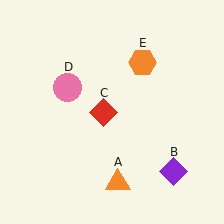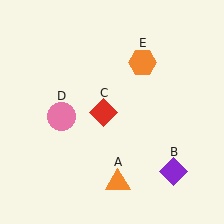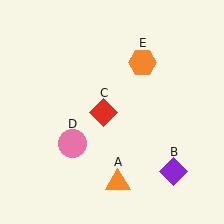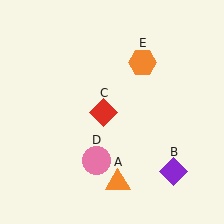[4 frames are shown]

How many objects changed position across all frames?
1 object changed position: pink circle (object D).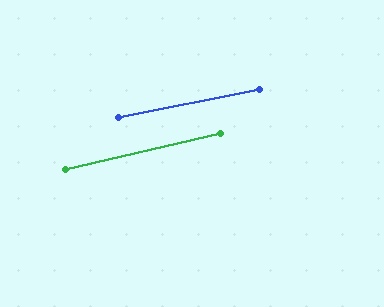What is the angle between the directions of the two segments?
Approximately 2 degrees.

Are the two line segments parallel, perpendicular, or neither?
Parallel — their directions differ by only 1.8°.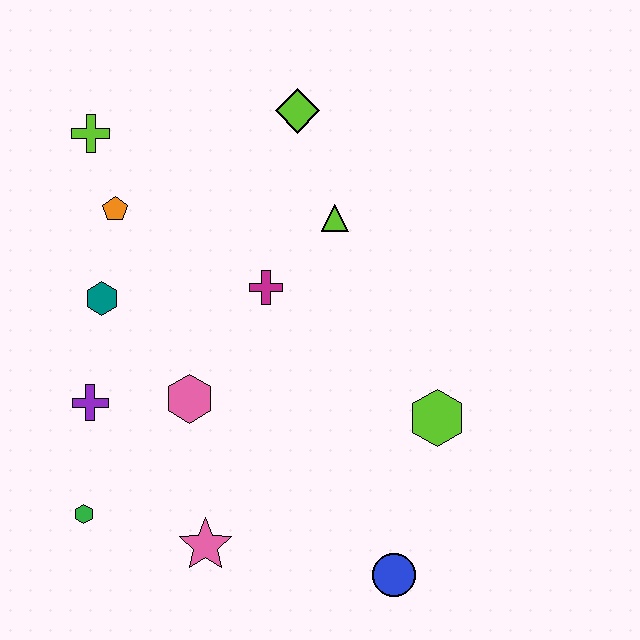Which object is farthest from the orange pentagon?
The blue circle is farthest from the orange pentagon.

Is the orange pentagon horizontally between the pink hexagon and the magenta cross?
No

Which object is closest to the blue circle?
The lime hexagon is closest to the blue circle.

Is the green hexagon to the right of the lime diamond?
No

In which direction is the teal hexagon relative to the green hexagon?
The teal hexagon is above the green hexagon.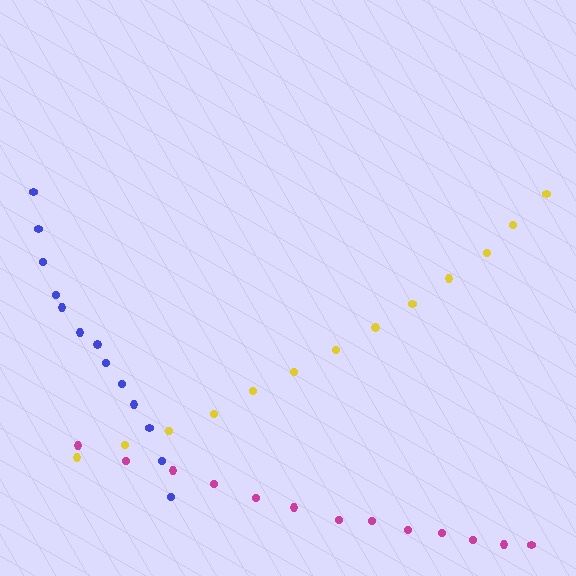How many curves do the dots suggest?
There are 3 distinct paths.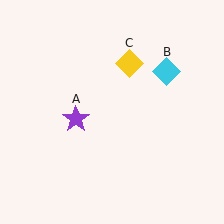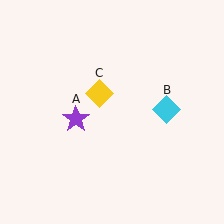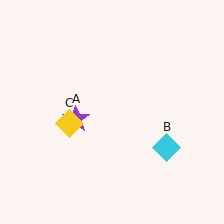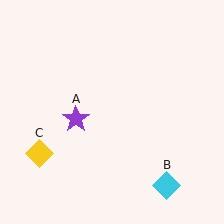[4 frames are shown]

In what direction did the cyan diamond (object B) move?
The cyan diamond (object B) moved down.